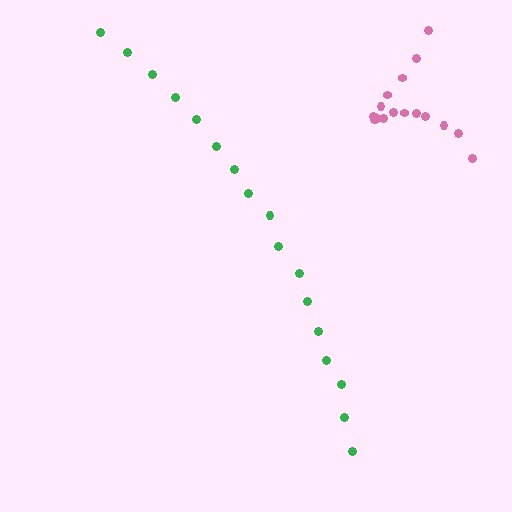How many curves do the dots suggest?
There are 2 distinct paths.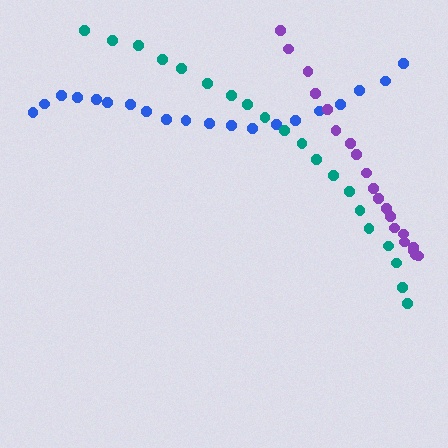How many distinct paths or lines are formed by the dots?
There are 3 distinct paths.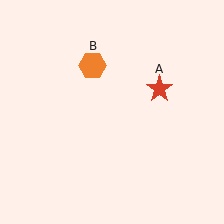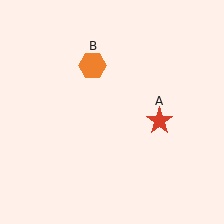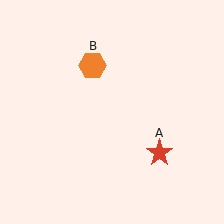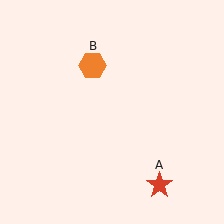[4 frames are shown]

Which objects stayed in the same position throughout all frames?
Orange hexagon (object B) remained stationary.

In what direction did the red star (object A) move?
The red star (object A) moved down.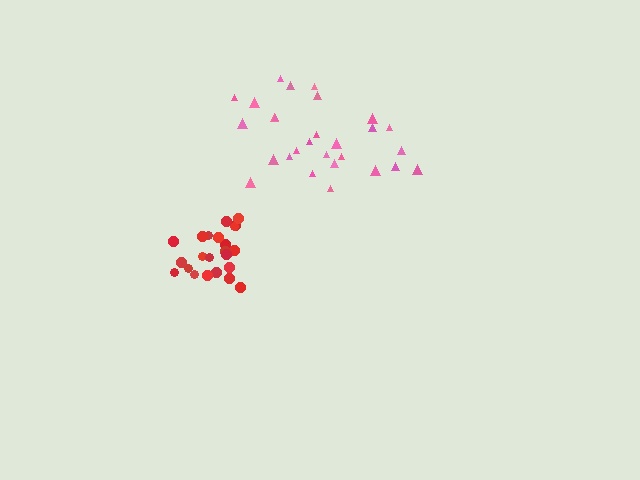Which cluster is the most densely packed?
Red.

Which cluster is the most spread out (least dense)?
Pink.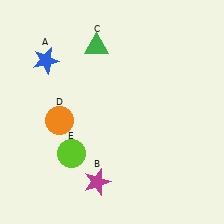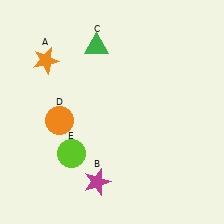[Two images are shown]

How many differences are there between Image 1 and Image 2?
There is 1 difference between the two images.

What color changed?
The star (A) changed from blue in Image 1 to orange in Image 2.